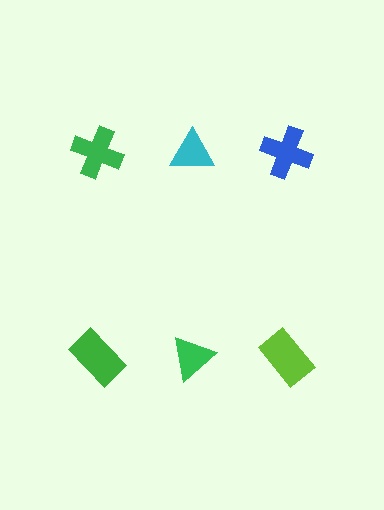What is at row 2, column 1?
A green rectangle.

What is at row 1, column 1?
A green cross.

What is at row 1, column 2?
A cyan triangle.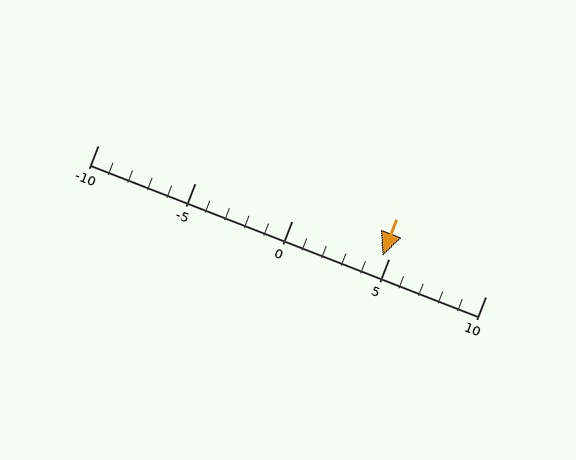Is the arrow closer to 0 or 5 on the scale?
The arrow is closer to 5.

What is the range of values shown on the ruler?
The ruler shows values from -10 to 10.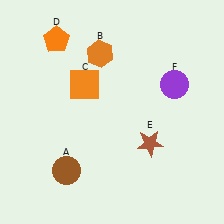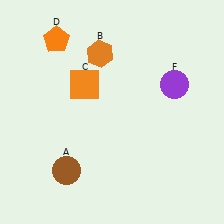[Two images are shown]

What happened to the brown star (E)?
The brown star (E) was removed in Image 2. It was in the bottom-right area of Image 1.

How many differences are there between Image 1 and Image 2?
There is 1 difference between the two images.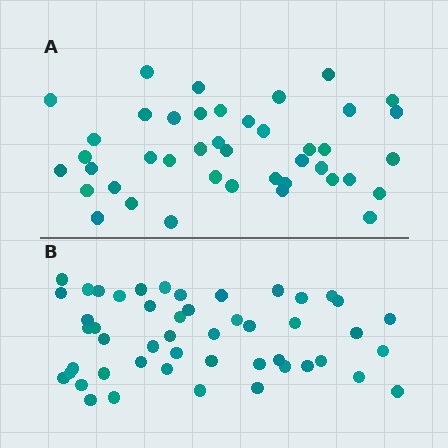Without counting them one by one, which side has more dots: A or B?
Region B (the bottom region) has more dots.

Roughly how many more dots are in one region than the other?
Region B has roughly 8 or so more dots than region A.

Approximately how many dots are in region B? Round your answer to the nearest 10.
About 50 dots. (The exact count is 49, which rounds to 50.)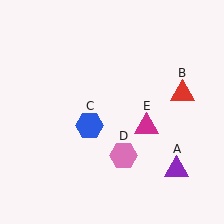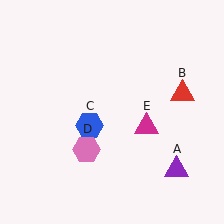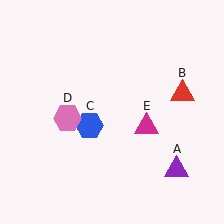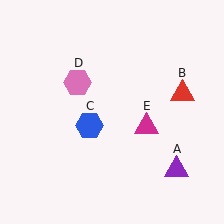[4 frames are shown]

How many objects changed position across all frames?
1 object changed position: pink hexagon (object D).